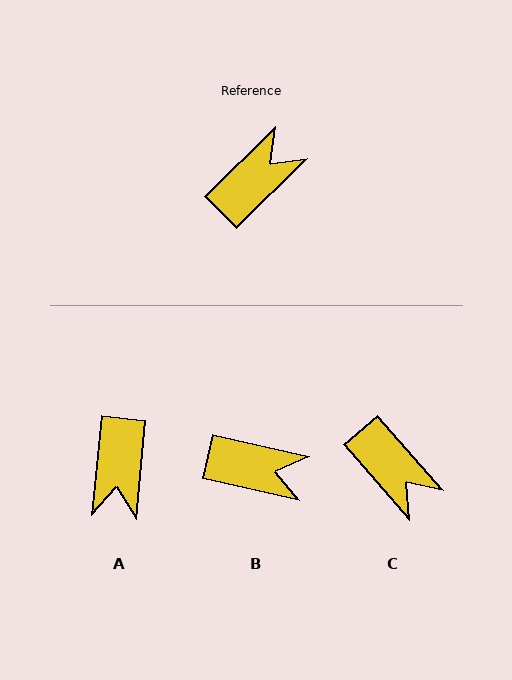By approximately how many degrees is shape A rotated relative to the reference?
Approximately 140 degrees clockwise.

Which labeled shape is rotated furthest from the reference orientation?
A, about 140 degrees away.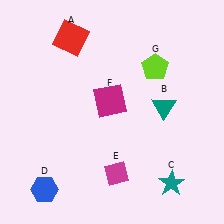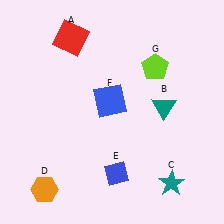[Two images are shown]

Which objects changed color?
D changed from blue to orange. E changed from magenta to blue. F changed from magenta to blue.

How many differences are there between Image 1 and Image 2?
There are 3 differences between the two images.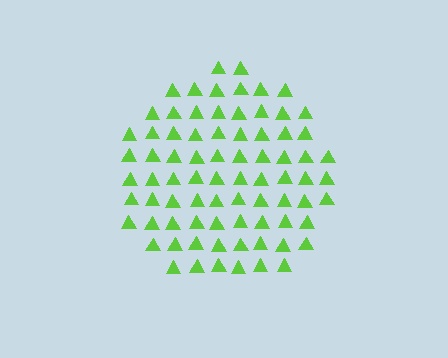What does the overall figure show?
The overall figure shows a circle.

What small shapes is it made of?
It is made of small triangles.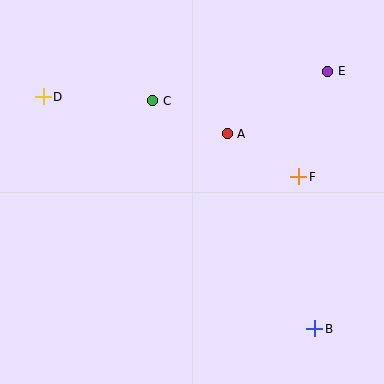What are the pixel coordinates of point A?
Point A is at (227, 134).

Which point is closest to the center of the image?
Point A at (227, 134) is closest to the center.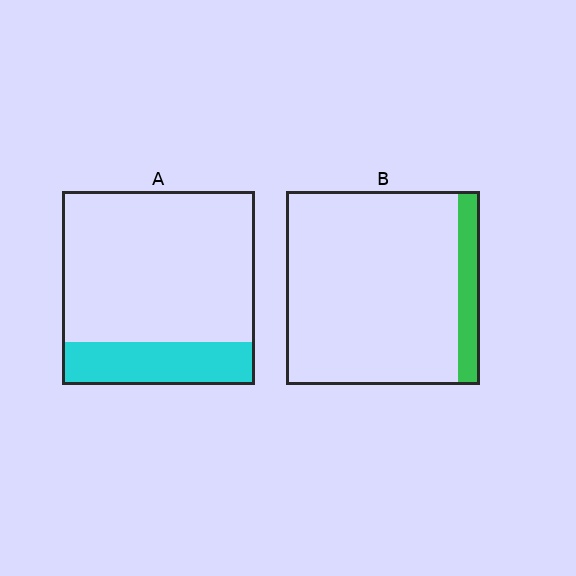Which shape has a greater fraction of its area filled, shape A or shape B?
Shape A.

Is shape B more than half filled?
No.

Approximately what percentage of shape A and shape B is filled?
A is approximately 20% and B is approximately 10%.